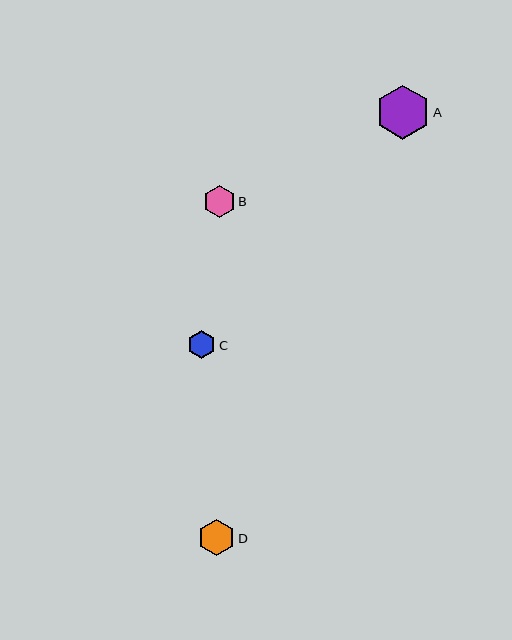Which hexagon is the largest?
Hexagon A is the largest with a size of approximately 54 pixels.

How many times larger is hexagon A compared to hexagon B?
Hexagon A is approximately 1.7 times the size of hexagon B.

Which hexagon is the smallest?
Hexagon C is the smallest with a size of approximately 28 pixels.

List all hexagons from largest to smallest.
From largest to smallest: A, D, B, C.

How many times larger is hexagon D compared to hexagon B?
Hexagon D is approximately 1.1 times the size of hexagon B.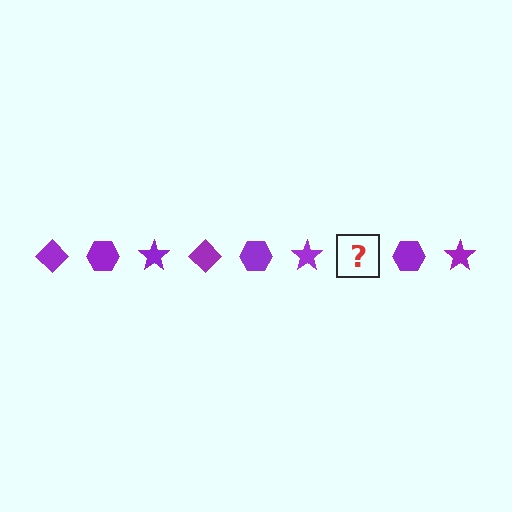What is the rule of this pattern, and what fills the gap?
The rule is that the pattern cycles through diamond, hexagon, star shapes in purple. The gap should be filled with a purple diamond.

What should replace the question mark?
The question mark should be replaced with a purple diamond.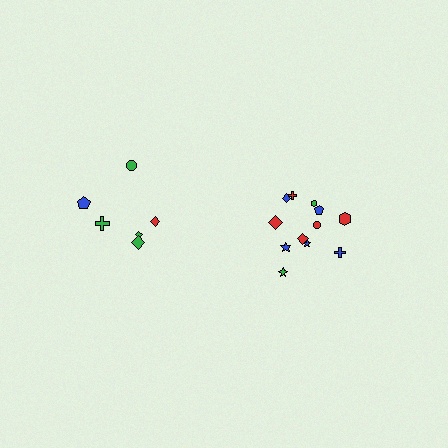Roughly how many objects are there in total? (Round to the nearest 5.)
Roughly 20 objects in total.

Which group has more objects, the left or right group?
The right group.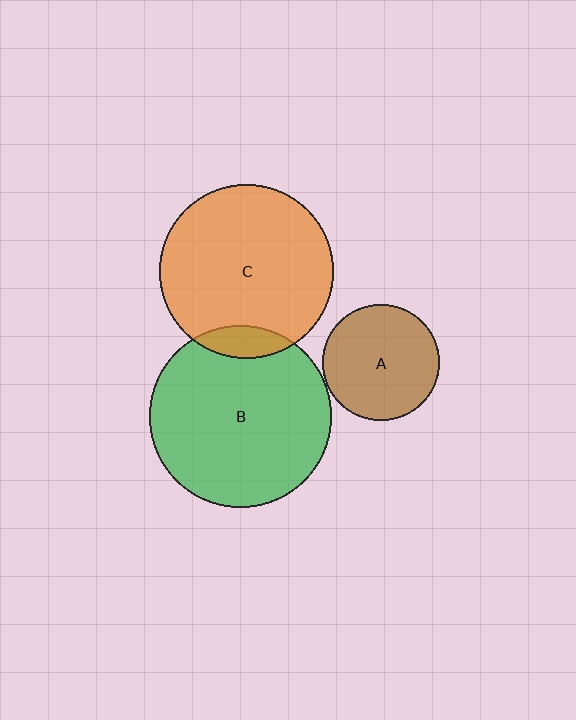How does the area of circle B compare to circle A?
Approximately 2.4 times.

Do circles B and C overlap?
Yes.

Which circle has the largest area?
Circle B (green).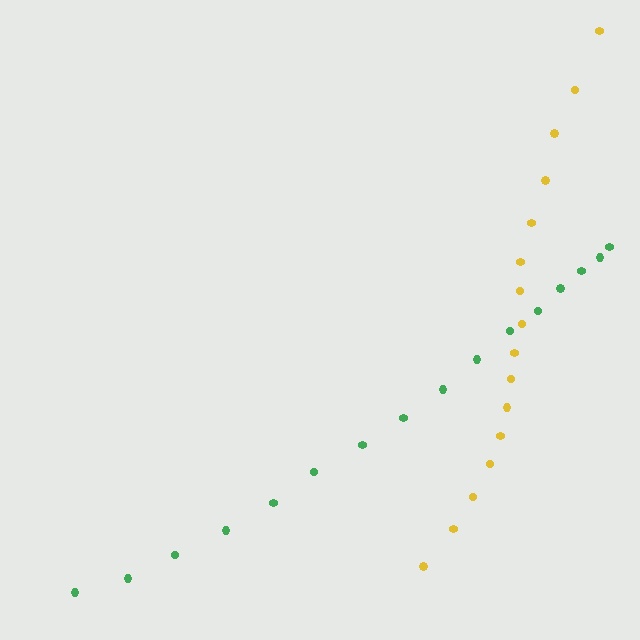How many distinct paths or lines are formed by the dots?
There are 2 distinct paths.